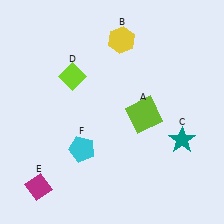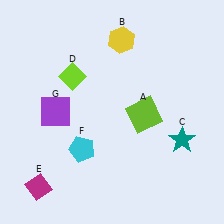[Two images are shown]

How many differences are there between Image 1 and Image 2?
There is 1 difference between the two images.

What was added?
A purple square (G) was added in Image 2.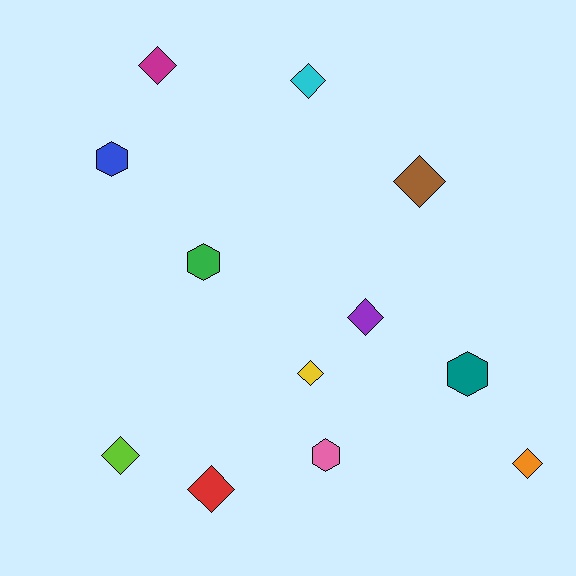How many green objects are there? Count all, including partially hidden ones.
There is 1 green object.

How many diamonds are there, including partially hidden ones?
There are 8 diamonds.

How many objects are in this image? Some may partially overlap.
There are 12 objects.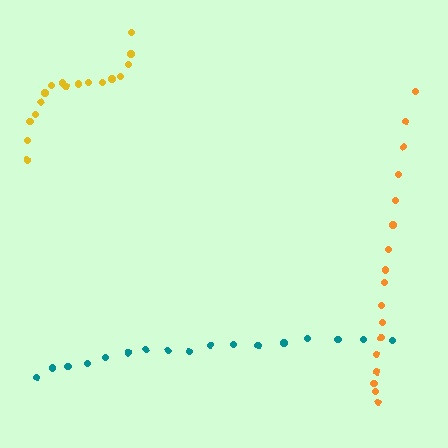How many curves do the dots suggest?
There are 3 distinct paths.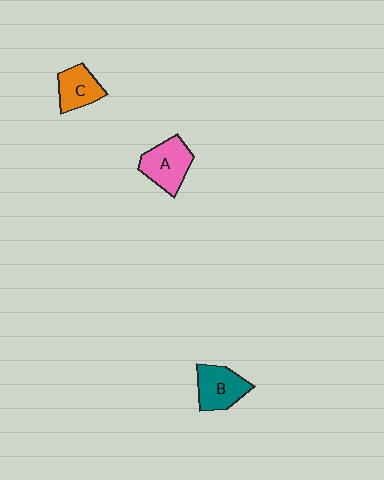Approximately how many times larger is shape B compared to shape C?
Approximately 1.2 times.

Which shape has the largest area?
Shape A (pink).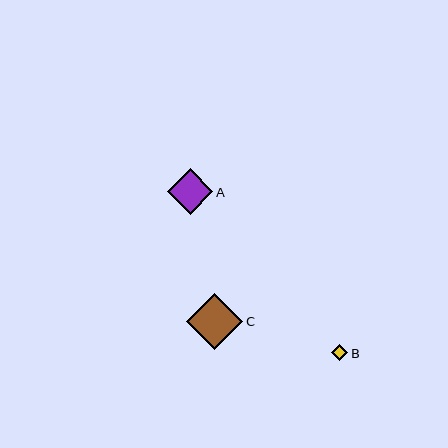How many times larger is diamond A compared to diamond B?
Diamond A is approximately 2.8 times the size of diamond B.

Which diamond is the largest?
Diamond C is the largest with a size of approximately 56 pixels.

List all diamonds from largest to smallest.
From largest to smallest: C, A, B.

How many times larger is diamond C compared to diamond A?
Diamond C is approximately 1.2 times the size of diamond A.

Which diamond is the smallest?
Diamond B is the smallest with a size of approximately 16 pixels.